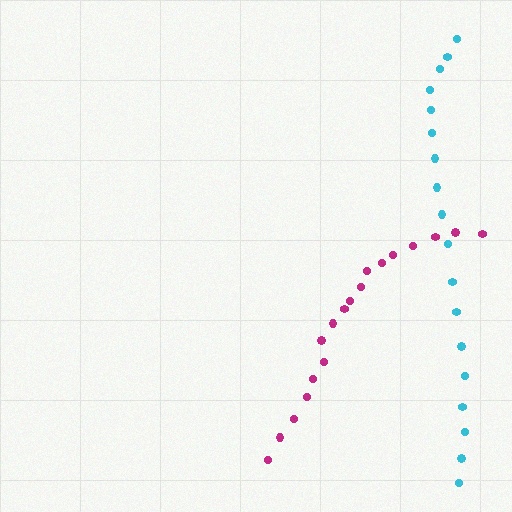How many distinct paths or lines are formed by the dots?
There are 2 distinct paths.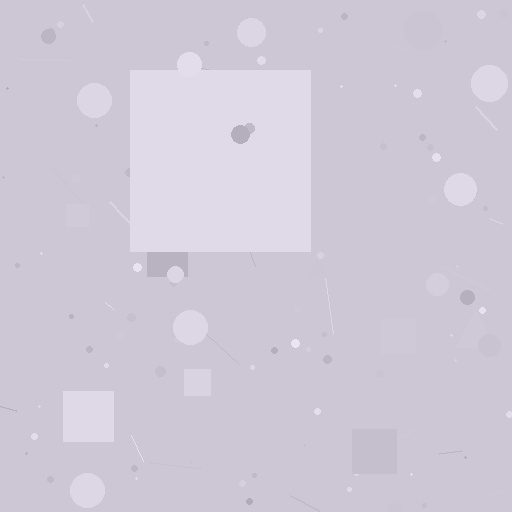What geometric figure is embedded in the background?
A square is embedded in the background.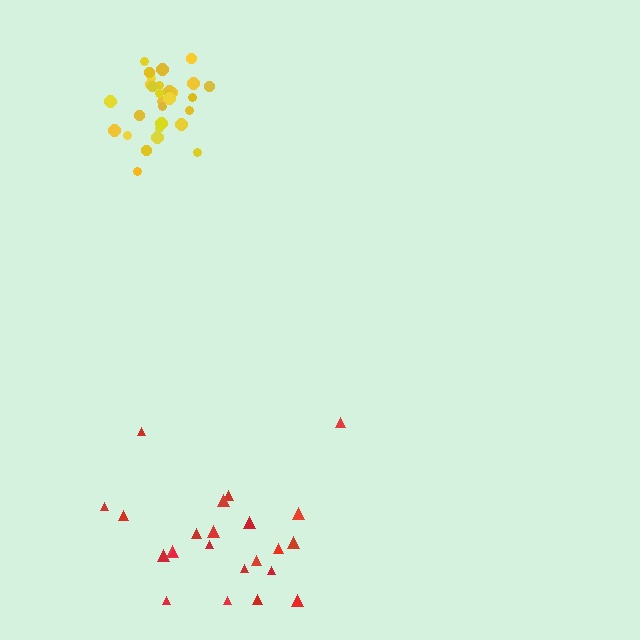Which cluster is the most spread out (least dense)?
Red.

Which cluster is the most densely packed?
Yellow.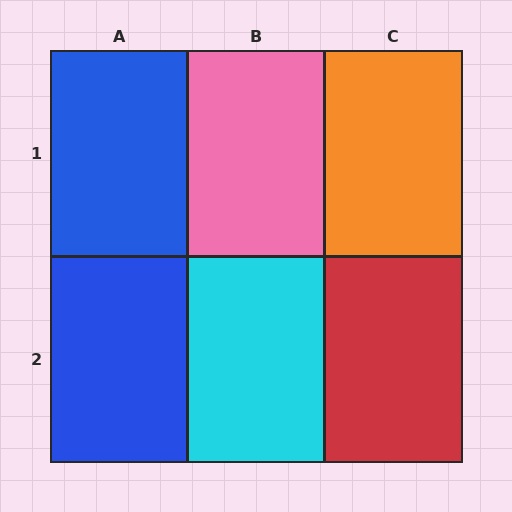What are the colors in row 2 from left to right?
Blue, cyan, red.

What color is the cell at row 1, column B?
Pink.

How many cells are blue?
2 cells are blue.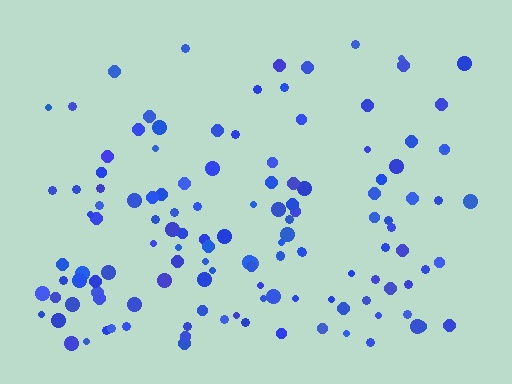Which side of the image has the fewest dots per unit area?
The top.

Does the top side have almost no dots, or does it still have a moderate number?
Still a moderate number, just noticeably fewer than the bottom.